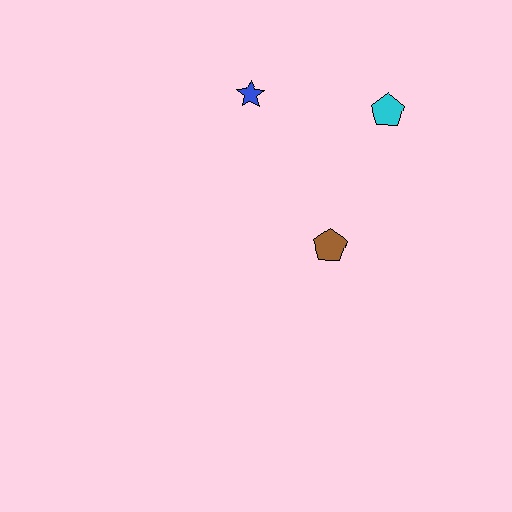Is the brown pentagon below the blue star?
Yes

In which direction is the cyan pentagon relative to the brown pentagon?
The cyan pentagon is above the brown pentagon.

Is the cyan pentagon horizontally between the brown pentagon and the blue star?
No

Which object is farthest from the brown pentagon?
The blue star is farthest from the brown pentagon.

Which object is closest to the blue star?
The cyan pentagon is closest to the blue star.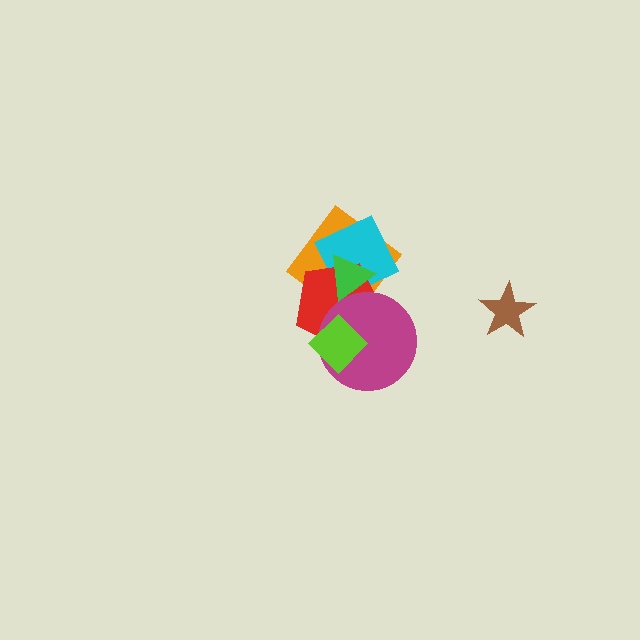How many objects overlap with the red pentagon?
5 objects overlap with the red pentagon.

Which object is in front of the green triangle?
The magenta circle is in front of the green triangle.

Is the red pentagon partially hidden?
Yes, it is partially covered by another shape.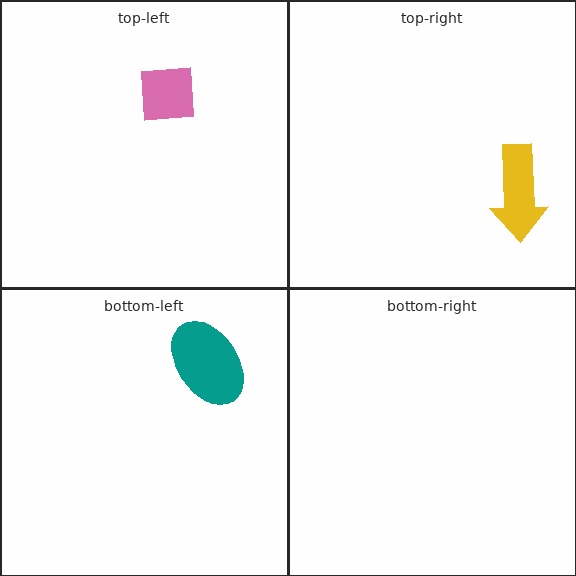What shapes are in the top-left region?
The pink square.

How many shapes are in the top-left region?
1.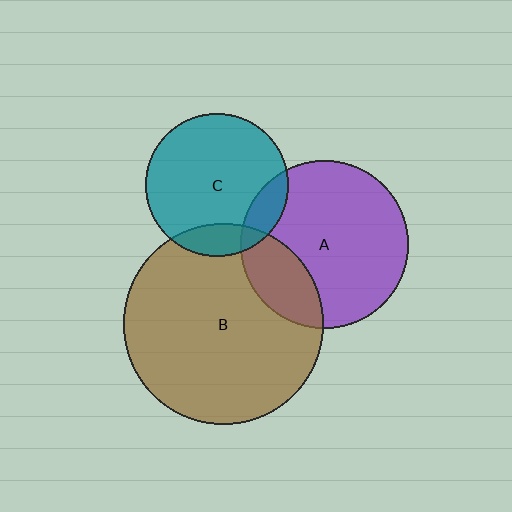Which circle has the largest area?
Circle B (brown).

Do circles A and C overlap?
Yes.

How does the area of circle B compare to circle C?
Approximately 2.0 times.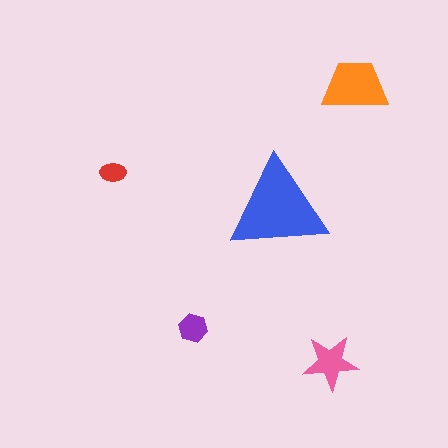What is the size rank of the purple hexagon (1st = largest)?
4th.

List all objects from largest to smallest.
The blue triangle, the orange trapezoid, the pink star, the purple hexagon, the red ellipse.